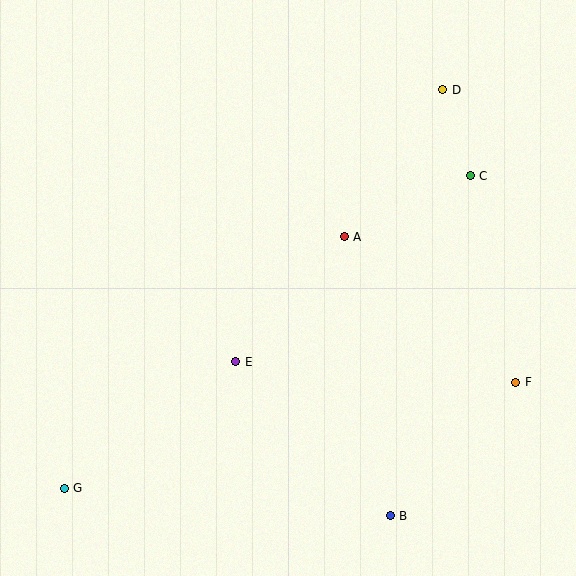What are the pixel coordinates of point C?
Point C is at (470, 176).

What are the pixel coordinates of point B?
Point B is at (390, 516).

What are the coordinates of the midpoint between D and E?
The midpoint between D and E is at (339, 226).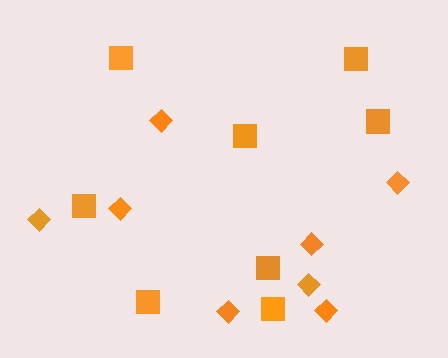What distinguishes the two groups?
There are 2 groups: one group of squares (8) and one group of diamonds (8).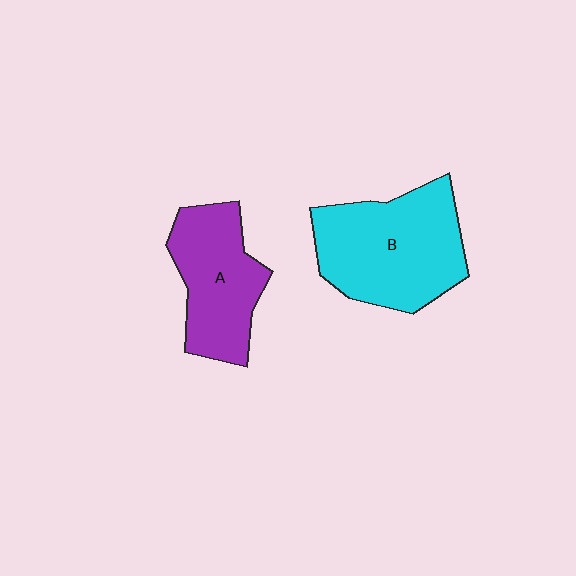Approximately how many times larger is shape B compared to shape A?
Approximately 1.3 times.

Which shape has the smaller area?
Shape A (purple).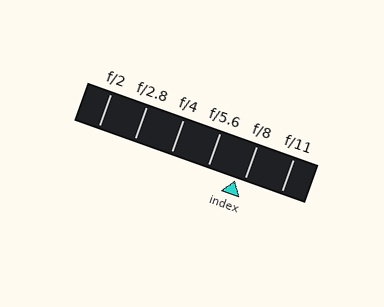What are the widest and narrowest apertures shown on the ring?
The widest aperture shown is f/2 and the narrowest is f/11.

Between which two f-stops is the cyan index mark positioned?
The index mark is between f/5.6 and f/8.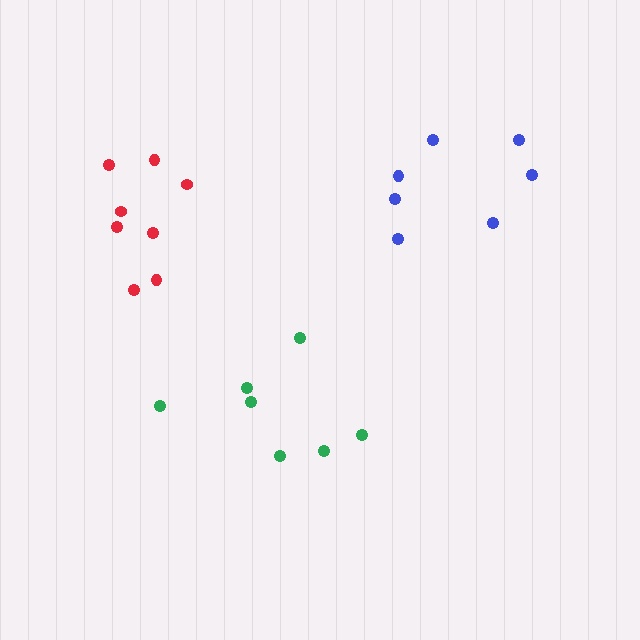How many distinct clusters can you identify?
There are 3 distinct clusters.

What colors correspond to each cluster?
The clusters are colored: green, blue, red.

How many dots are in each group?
Group 1: 7 dots, Group 2: 7 dots, Group 3: 8 dots (22 total).